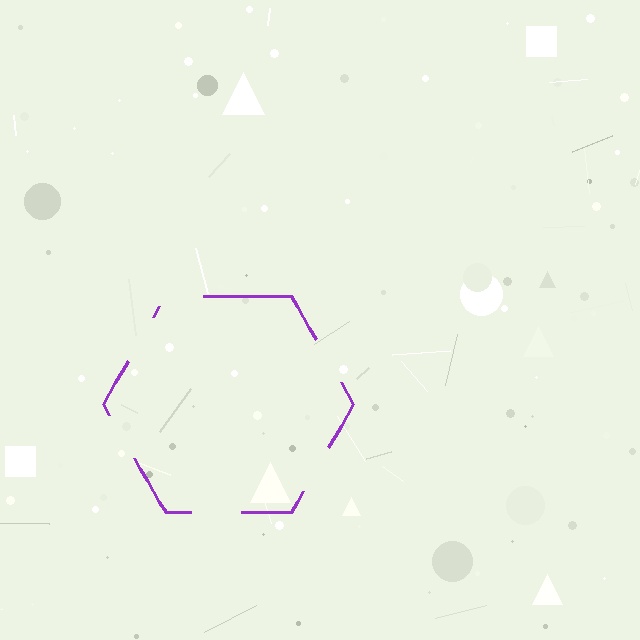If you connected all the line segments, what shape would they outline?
They would outline a hexagon.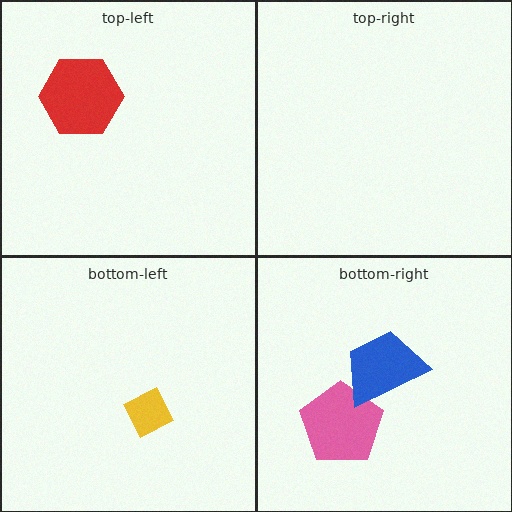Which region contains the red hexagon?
The top-left region.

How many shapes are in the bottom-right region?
2.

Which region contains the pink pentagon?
The bottom-right region.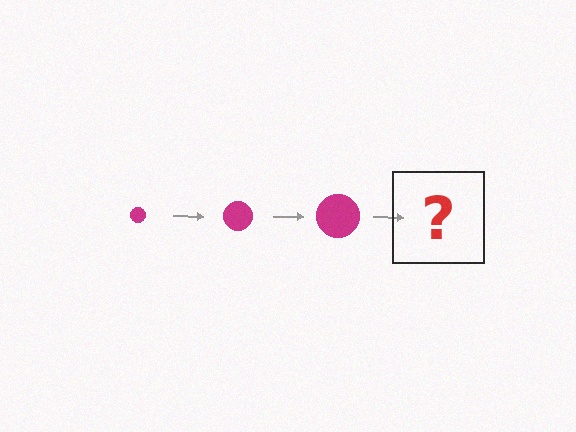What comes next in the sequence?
The next element should be a magenta circle, larger than the previous one.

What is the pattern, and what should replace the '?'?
The pattern is that the circle gets progressively larger each step. The '?' should be a magenta circle, larger than the previous one.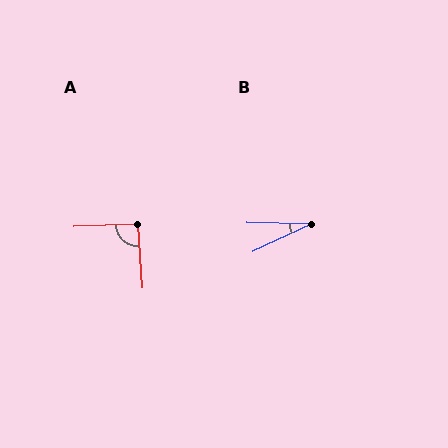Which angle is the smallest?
B, at approximately 26 degrees.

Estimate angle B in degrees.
Approximately 26 degrees.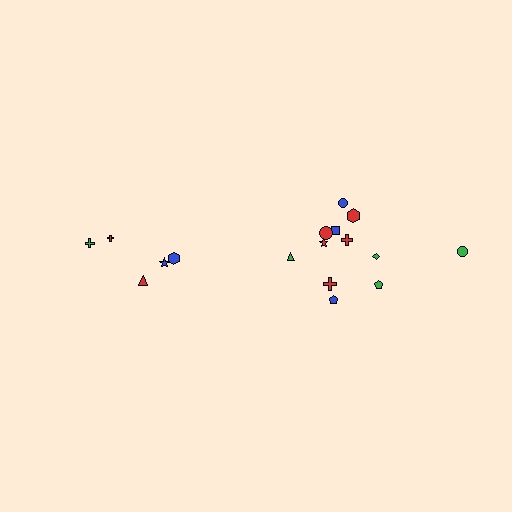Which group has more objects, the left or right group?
The right group.